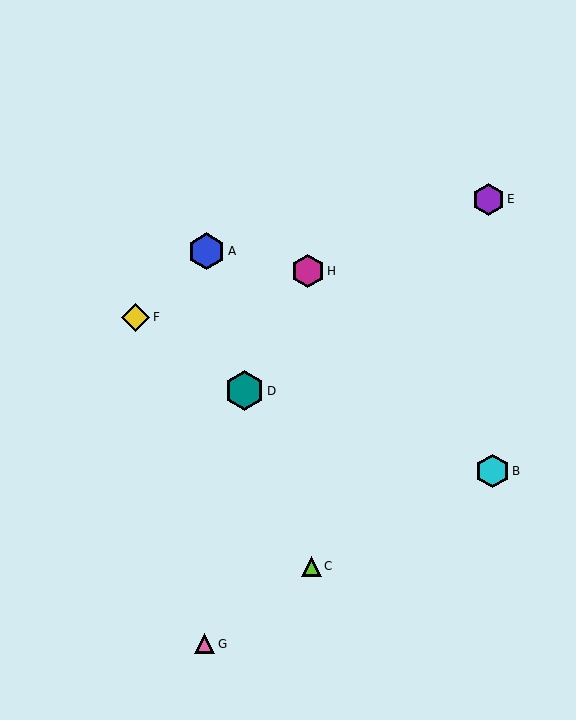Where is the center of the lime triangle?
The center of the lime triangle is at (311, 566).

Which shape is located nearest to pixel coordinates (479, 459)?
The cyan hexagon (labeled B) at (493, 471) is nearest to that location.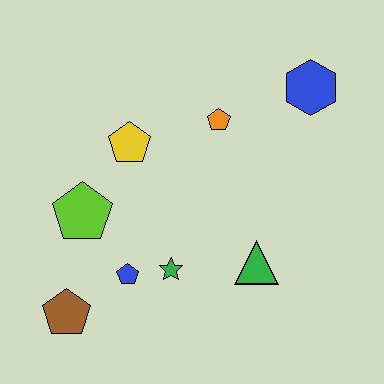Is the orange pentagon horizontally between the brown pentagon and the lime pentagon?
No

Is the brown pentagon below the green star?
Yes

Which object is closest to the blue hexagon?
The orange pentagon is closest to the blue hexagon.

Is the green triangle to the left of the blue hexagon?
Yes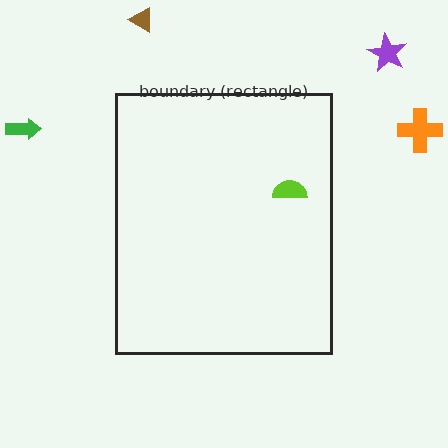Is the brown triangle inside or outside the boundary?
Outside.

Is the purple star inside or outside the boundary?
Outside.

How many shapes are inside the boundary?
1 inside, 4 outside.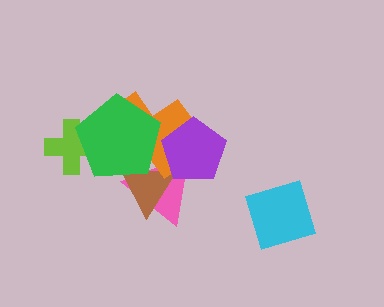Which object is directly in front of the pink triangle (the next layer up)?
The brown triangle is directly in front of the pink triangle.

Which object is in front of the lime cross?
The green pentagon is in front of the lime cross.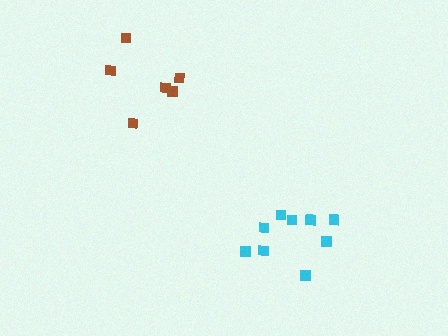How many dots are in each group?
Group 1: 10 dots, Group 2: 6 dots (16 total).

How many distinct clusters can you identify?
There are 2 distinct clusters.